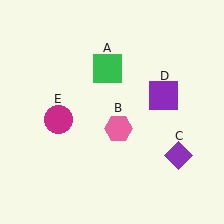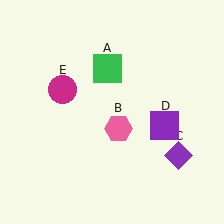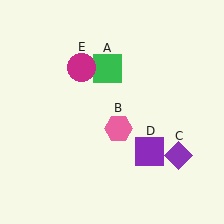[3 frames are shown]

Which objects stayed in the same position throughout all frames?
Green square (object A) and pink hexagon (object B) and purple diamond (object C) remained stationary.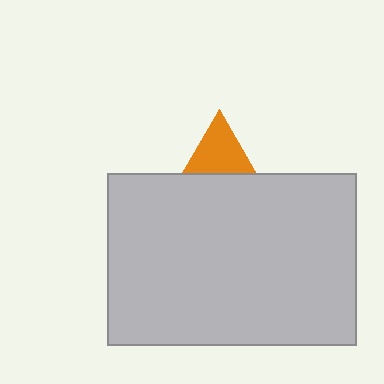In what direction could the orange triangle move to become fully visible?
The orange triangle could move up. That would shift it out from behind the light gray rectangle entirely.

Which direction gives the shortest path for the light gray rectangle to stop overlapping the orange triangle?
Moving down gives the shortest separation.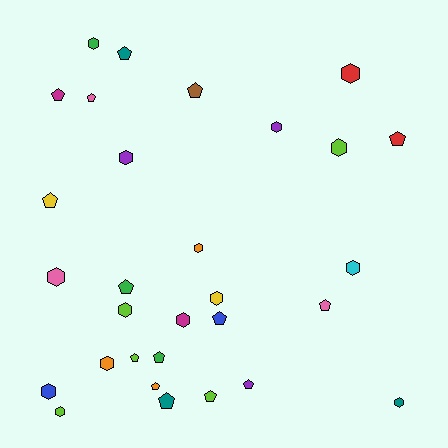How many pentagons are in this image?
There are 15 pentagons.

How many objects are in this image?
There are 30 objects.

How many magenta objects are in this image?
There are 2 magenta objects.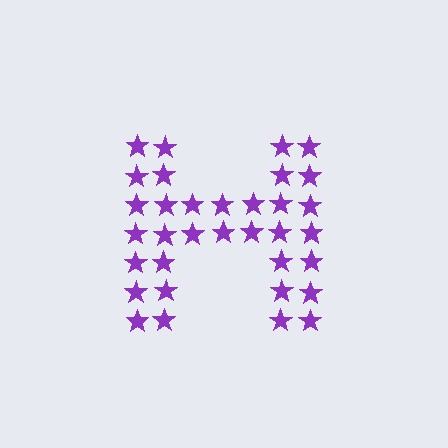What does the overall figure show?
The overall figure shows the letter H.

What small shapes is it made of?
It is made of small stars.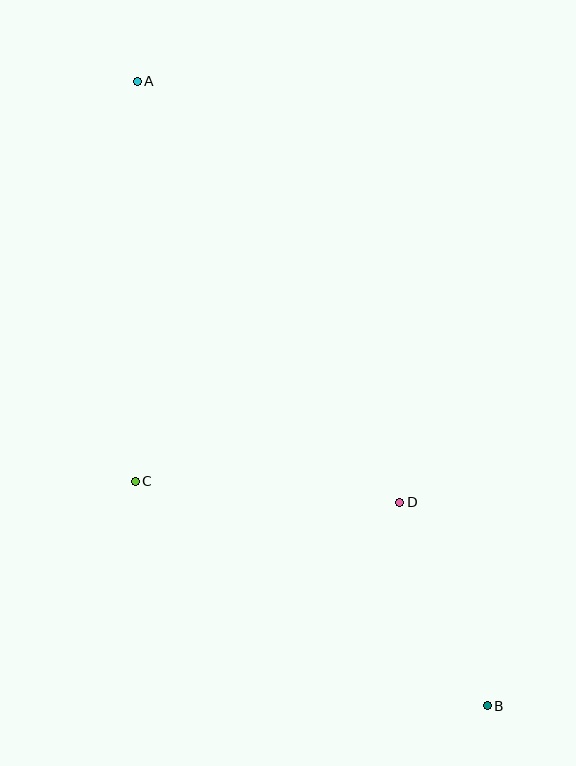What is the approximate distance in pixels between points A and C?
The distance between A and C is approximately 400 pixels.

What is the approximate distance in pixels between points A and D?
The distance between A and D is approximately 496 pixels.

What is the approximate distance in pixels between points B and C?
The distance between B and C is approximately 417 pixels.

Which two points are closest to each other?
Points B and D are closest to each other.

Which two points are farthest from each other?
Points A and B are farthest from each other.